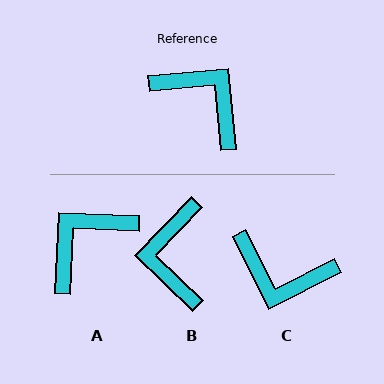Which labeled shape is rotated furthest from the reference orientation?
C, about 158 degrees away.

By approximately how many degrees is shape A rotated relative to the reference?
Approximately 82 degrees counter-clockwise.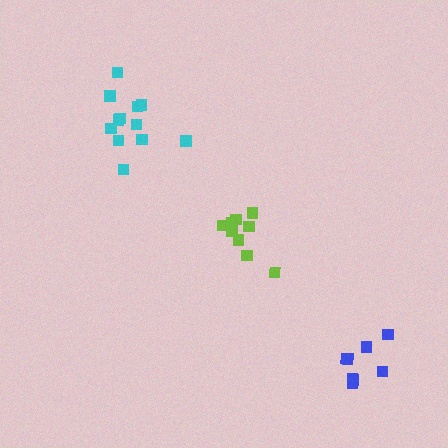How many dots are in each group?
Group 1: 12 dots, Group 2: 9 dots, Group 3: 7 dots (28 total).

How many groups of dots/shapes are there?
There are 3 groups.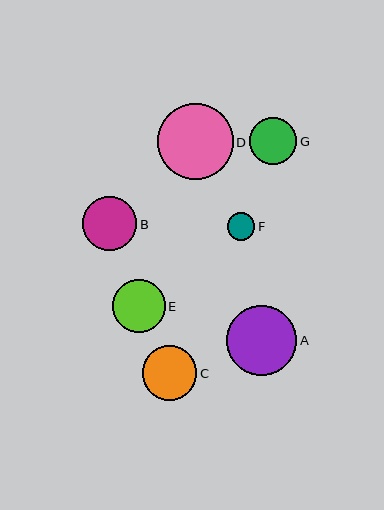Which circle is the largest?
Circle D is the largest with a size of approximately 76 pixels.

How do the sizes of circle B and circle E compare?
Circle B and circle E are approximately the same size.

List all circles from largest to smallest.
From largest to smallest: D, A, C, B, E, G, F.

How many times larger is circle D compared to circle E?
Circle D is approximately 1.4 times the size of circle E.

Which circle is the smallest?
Circle F is the smallest with a size of approximately 28 pixels.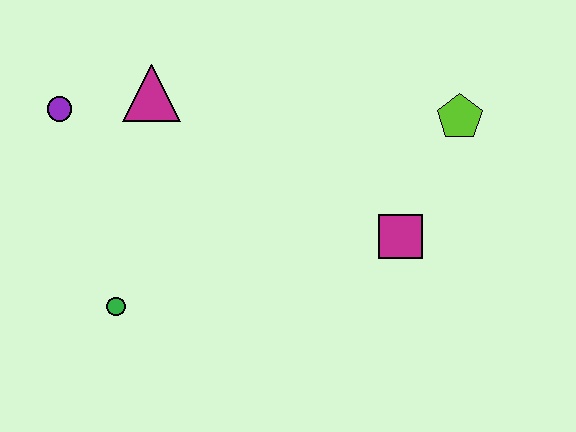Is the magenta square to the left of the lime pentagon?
Yes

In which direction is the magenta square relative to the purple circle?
The magenta square is to the right of the purple circle.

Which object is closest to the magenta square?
The lime pentagon is closest to the magenta square.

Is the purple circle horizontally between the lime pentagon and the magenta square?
No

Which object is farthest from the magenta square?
The purple circle is farthest from the magenta square.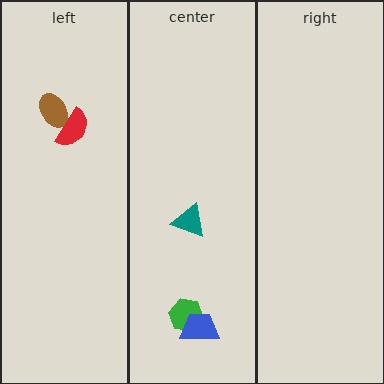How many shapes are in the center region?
3.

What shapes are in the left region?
The brown ellipse, the red semicircle.